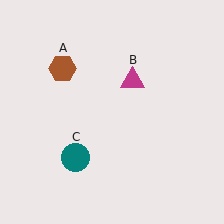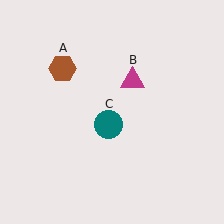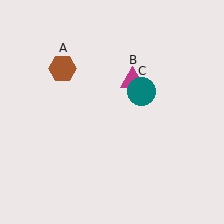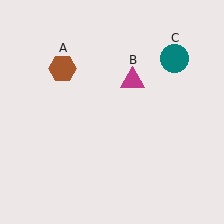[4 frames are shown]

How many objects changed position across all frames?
1 object changed position: teal circle (object C).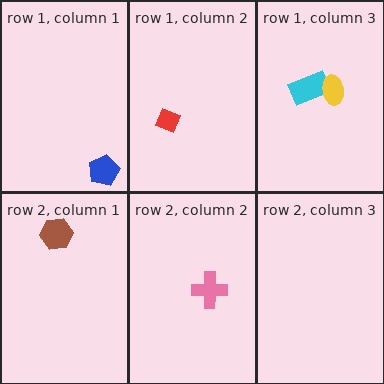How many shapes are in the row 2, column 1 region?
1.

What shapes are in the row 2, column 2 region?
The pink cross.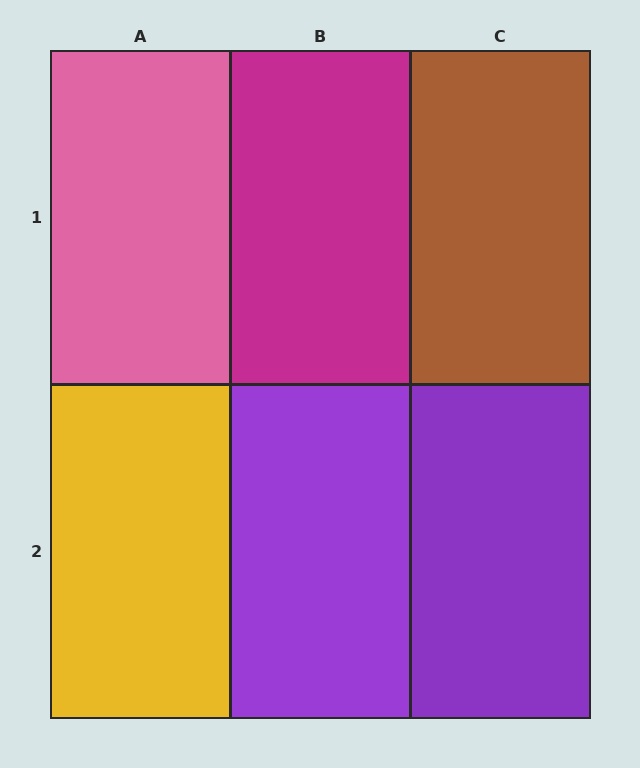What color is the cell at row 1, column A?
Pink.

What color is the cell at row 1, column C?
Brown.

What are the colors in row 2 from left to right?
Yellow, purple, purple.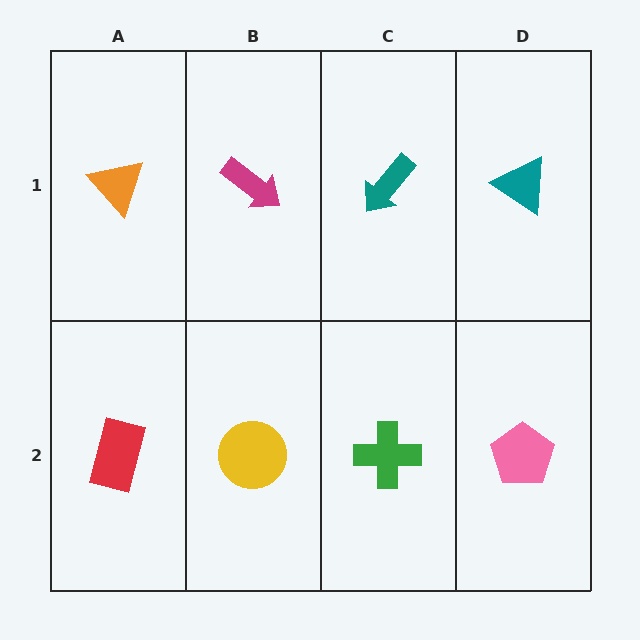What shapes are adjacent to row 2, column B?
A magenta arrow (row 1, column B), a red rectangle (row 2, column A), a green cross (row 2, column C).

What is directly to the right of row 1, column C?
A teal triangle.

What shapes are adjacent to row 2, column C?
A teal arrow (row 1, column C), a yellow circle (row 2, column B), a pink pentagon (row 2, column D).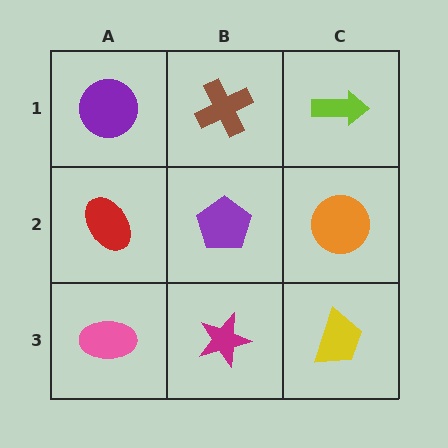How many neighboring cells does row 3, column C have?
2.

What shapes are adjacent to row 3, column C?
An orange circle (row 2, column C), a magenta star (row 3, column B).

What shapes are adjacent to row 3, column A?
A red ellipse (row 2, column A), a magenta star (row 3, column B).